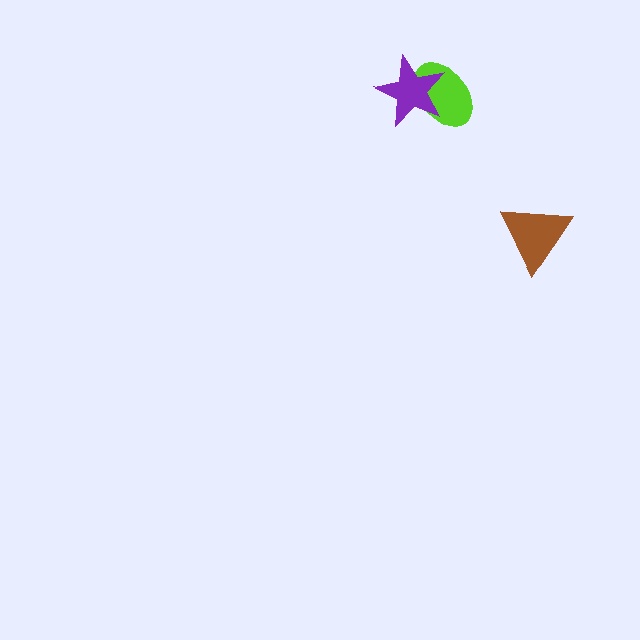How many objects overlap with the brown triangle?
0 objects overlap with the brown triangle.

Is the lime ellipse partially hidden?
Yes, it is partially covered by another shape.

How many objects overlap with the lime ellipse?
1 object overlaps with the lime ellipse.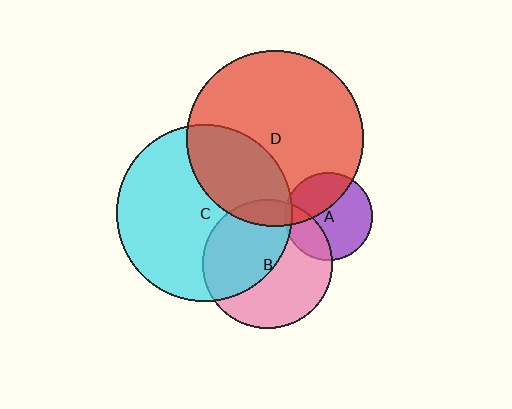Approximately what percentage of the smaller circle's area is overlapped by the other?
Approximately 35%.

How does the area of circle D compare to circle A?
Approximately 4.1 times.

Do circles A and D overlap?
Yes.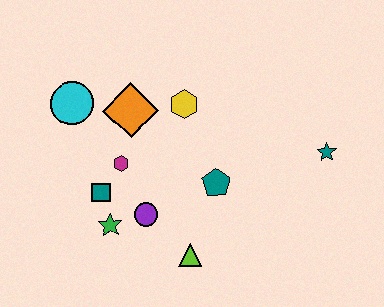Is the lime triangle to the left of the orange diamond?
No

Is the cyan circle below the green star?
No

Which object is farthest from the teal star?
The cyan circle is farthest from the teal star.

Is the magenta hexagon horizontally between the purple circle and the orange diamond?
No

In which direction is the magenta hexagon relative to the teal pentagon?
The magenta hexagon is to the left of the teal pentagon.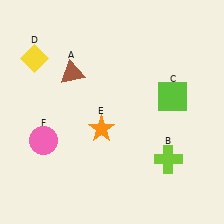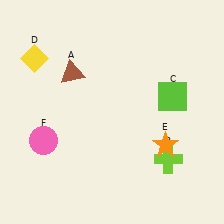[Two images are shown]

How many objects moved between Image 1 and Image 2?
1 object moved between the two images.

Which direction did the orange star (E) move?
The orange star (E) moved right.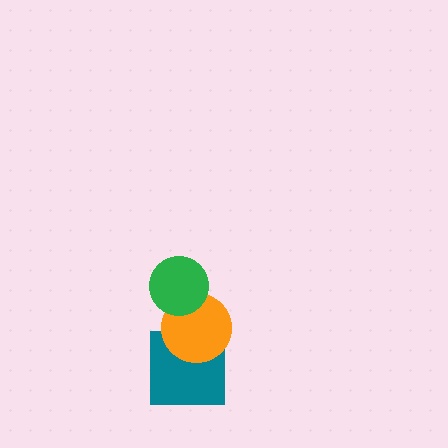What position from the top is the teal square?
The teal square is 3rd from the top.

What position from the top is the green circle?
The green circle is 1st from the top.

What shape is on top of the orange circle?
The green circle is on top of the orange circle.